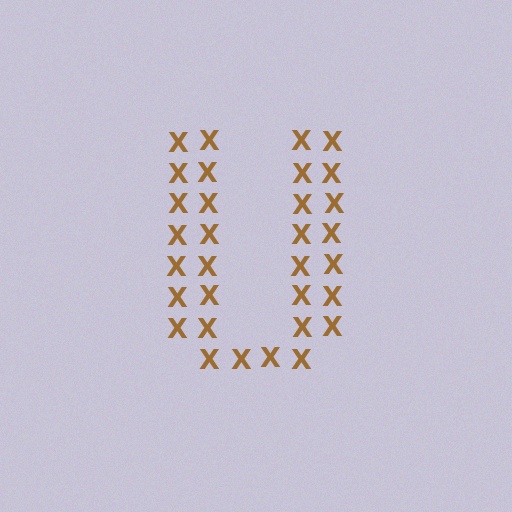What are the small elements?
The small elements are letter X's.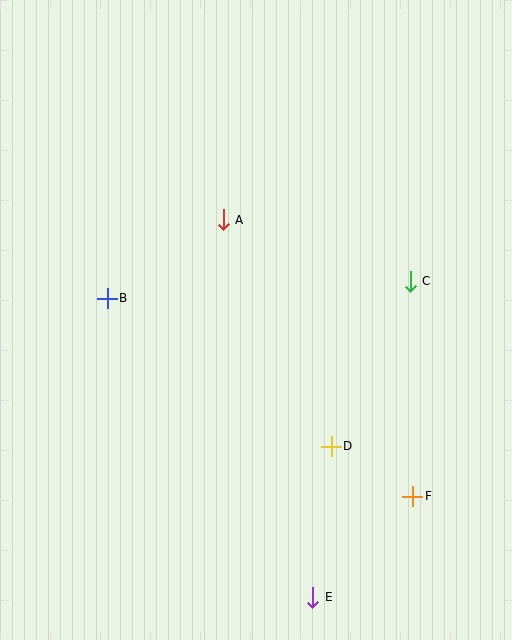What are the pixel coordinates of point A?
Point A is at (223, 220).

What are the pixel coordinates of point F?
Point F is at (413, 496).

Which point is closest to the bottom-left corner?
Point E is closest to the bottom-left corner.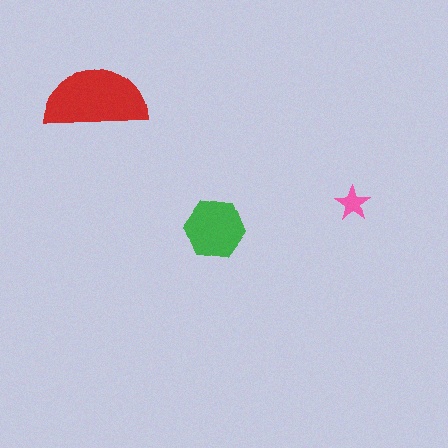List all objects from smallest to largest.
The pink star, the green hexagon, the red semicircle.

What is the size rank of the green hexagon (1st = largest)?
2nd.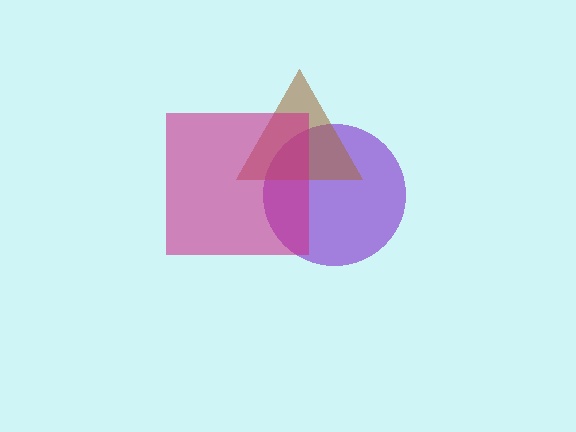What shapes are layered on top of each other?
The layered shapes are: a purple circle, a brown triangle, a magenta square.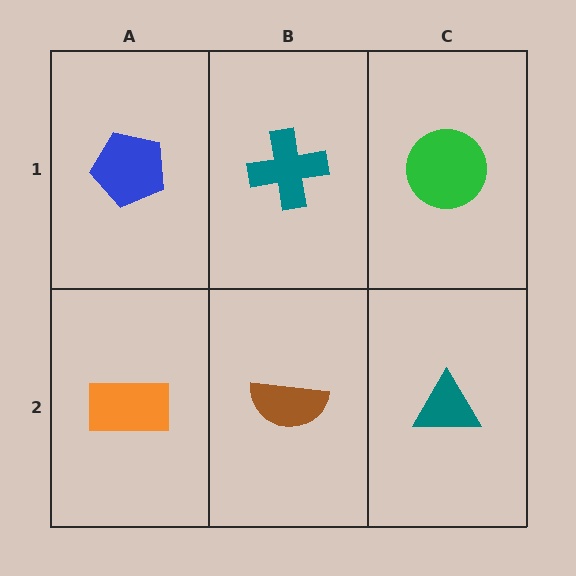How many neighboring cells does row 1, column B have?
3.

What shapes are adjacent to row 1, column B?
A brown semicircle (row 2, column B), a blue pentagon (row 1, column A), a green circle (row 1, column C).